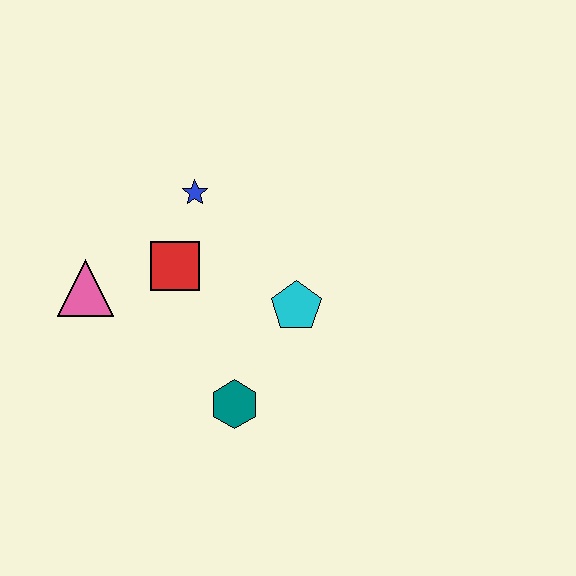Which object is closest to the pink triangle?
The red square is closest to the pink triangle.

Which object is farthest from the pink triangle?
The cyan pentagon is farthest from the pink triangle.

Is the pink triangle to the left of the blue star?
Yes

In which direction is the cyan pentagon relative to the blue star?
The cyan pentagon is below the blue star.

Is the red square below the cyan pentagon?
No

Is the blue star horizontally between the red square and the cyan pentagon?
Yes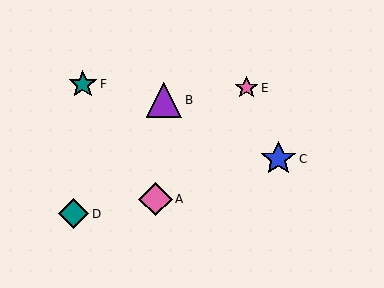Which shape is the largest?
The purple triangle (labeled B) is the largest.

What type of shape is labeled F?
Shape F is a teal star.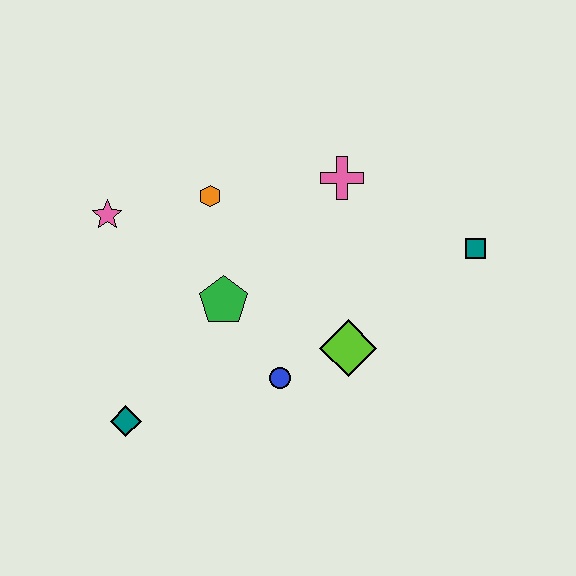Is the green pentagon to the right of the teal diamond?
Yes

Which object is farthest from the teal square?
The teal diamond is farthest from the teal square.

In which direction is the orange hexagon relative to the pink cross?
The orange hexagon is to the left of the pink cross.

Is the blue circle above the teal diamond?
Yes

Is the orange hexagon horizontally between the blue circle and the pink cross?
No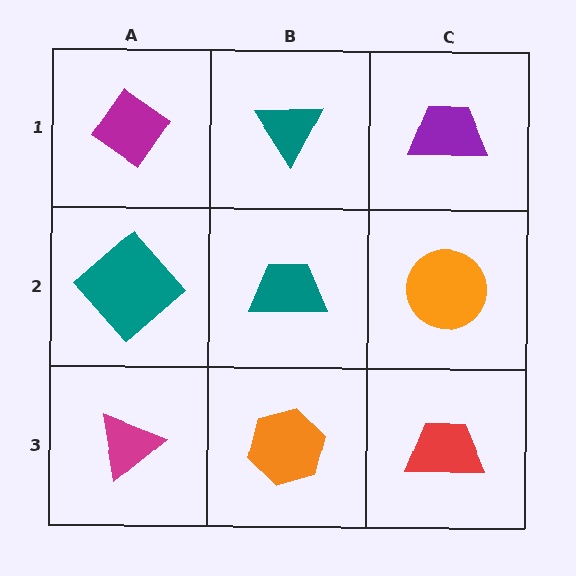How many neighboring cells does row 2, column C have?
3.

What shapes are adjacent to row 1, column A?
A teal diamond (row 2, column A), a teal triangle (row 1, column B).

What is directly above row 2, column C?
A purple trapezoid.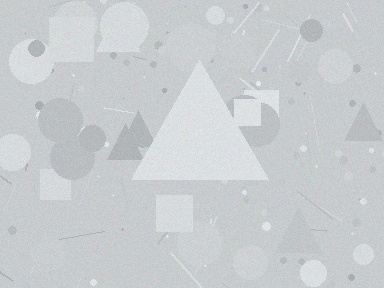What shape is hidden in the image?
A triangle is hidden in the image.